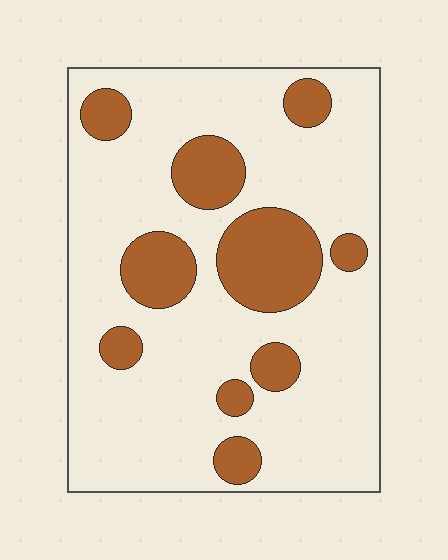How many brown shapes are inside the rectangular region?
10.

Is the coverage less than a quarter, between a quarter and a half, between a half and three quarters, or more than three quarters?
Less than a quarter.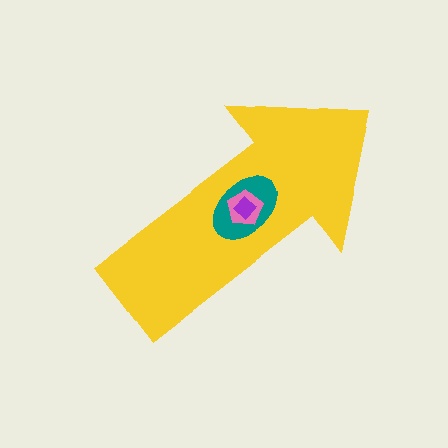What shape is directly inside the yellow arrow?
The teal ellipse.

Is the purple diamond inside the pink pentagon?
Yes.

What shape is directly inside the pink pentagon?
The purple diamond.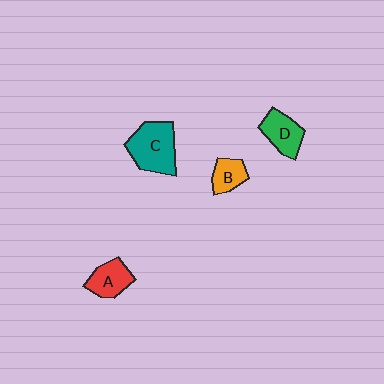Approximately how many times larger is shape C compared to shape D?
Approximately 1.5 times.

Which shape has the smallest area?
Shape B (orange).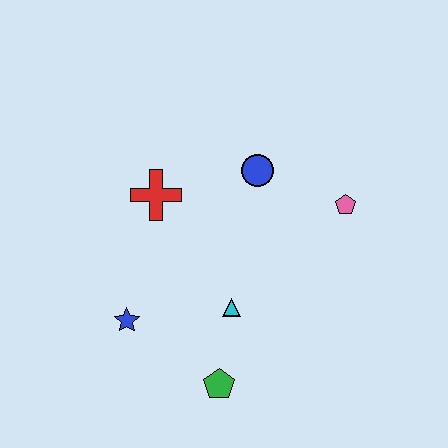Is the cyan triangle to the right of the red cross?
Yes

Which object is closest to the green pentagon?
The cyan triangle is closest to the green pentagon.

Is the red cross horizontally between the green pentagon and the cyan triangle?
No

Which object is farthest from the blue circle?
The green pentagon is farthest from the blue circle.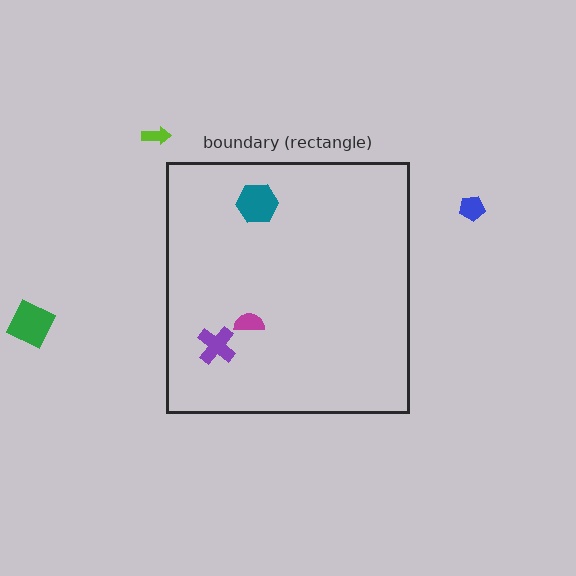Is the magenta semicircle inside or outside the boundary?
Inside.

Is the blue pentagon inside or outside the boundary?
Outside.